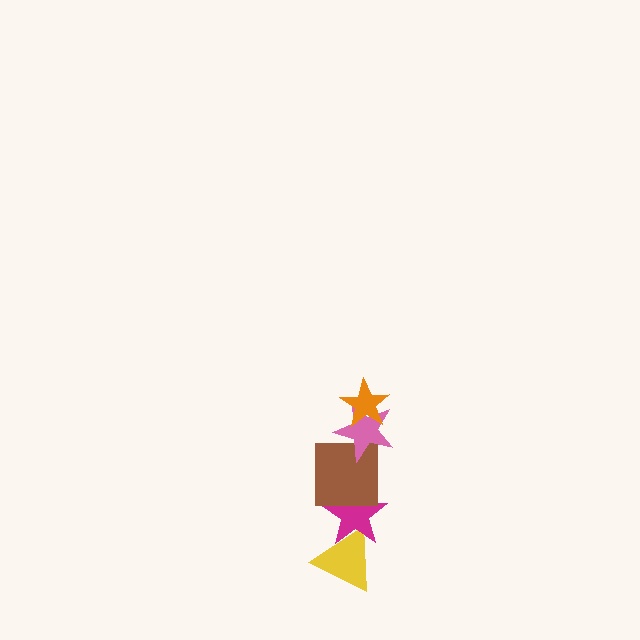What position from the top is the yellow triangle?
The yellow triangle is 5th from the top.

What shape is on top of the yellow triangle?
The magenta star is on top of the yellow triangle.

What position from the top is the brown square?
The brown square is 3rd from the top.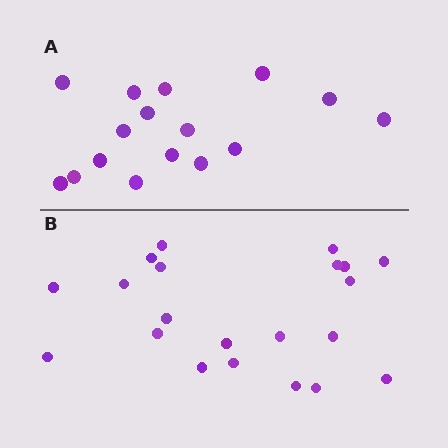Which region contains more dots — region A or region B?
Region B (the bottom region) has more dots.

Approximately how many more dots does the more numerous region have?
Region B has about 5 more dots than region A.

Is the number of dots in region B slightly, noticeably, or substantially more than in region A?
Region B has noticeably more, but not dramatically so. The ratio is roughly 1.3 to 1.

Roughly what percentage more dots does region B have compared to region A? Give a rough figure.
About 30% more.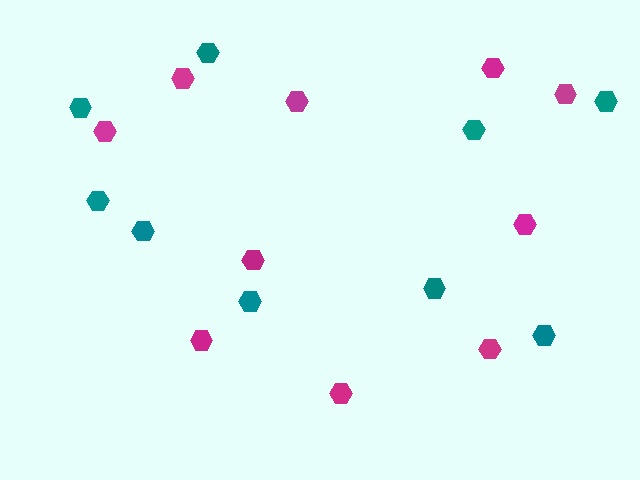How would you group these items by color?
There are 2 groups: one group of magenta hexagons (10) and one group of teal hexagons (9).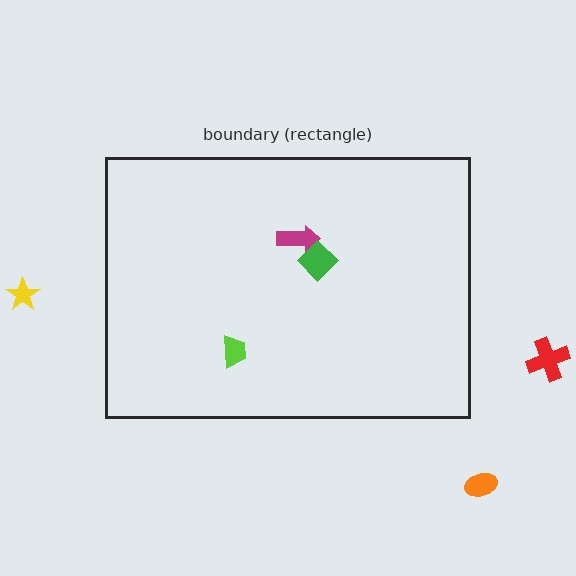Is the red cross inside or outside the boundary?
Outside.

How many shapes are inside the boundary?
3 inside, 3 outside.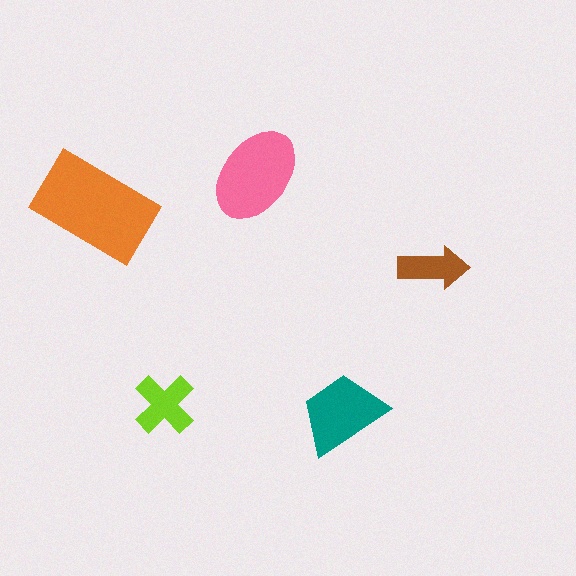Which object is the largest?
The orange rectangle.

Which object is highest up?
The pink ellipse is topmost.